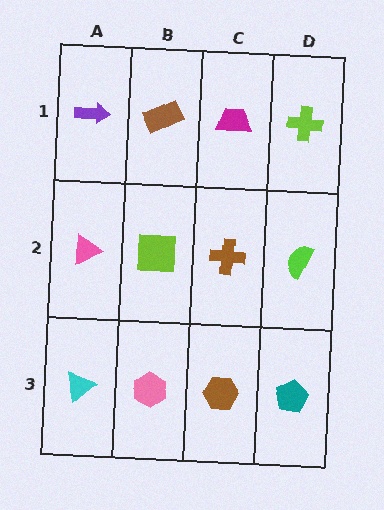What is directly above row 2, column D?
A lime cross.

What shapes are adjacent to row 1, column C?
A brown cross (row 2, column C), a brown rectangle (row 1, column B), a lime cross (row 1, column D).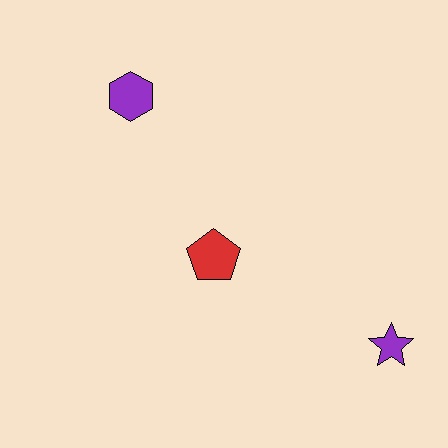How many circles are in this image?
There are no circles.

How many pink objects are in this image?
There are no pink objects.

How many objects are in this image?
There are 3 objects.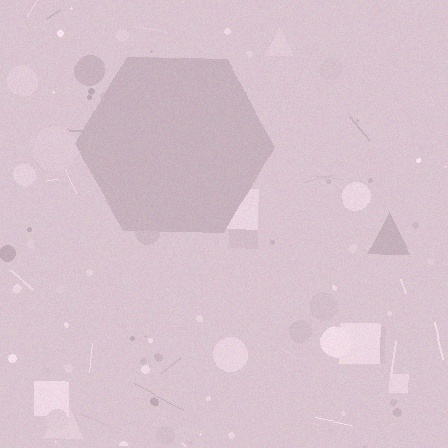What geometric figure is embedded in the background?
A hexagon is embedded in the background.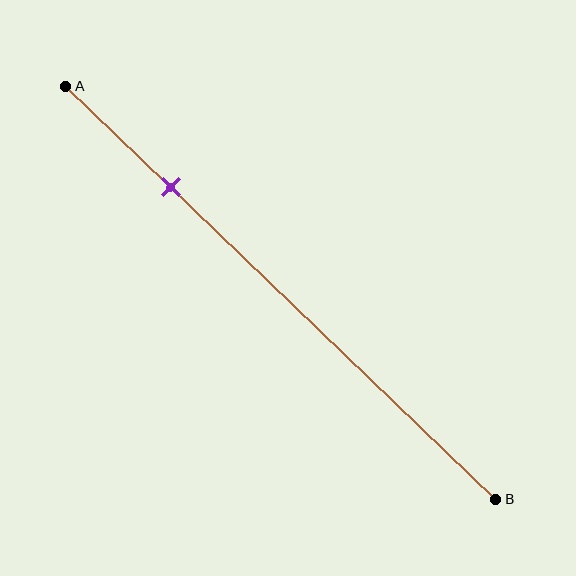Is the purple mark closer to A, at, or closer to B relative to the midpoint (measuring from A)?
The purple mark is closer to point A than the midpoint of segment AB.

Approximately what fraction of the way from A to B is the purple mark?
The purple mark is approximately 25% of the way from A to B.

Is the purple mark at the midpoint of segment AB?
No, the mark is at about 25% from A, not at the 50% midpoint.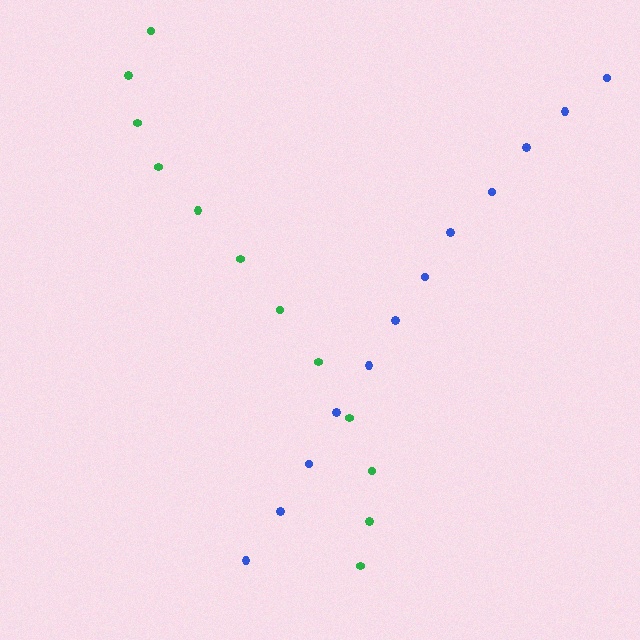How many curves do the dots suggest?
There are 2 distinct paths.